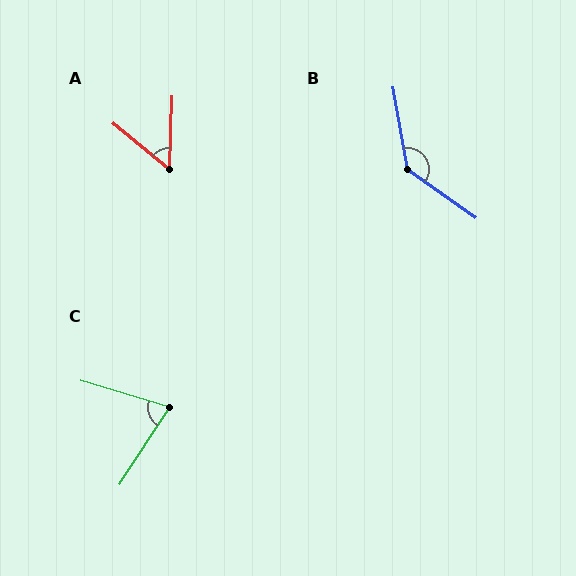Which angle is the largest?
B, at approximately 135 degrees.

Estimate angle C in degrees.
Approximately 73 degrees.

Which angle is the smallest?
A, at approximately 53 degrees.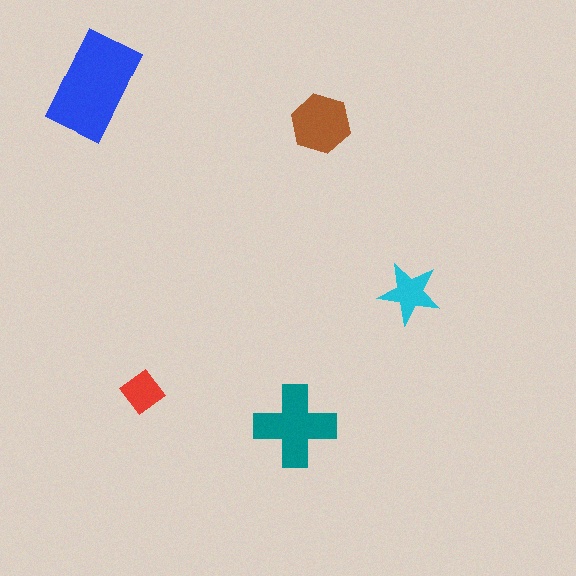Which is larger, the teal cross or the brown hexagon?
The teal cross.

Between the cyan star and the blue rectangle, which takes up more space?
The blue rectangle.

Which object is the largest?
The blue rectangle.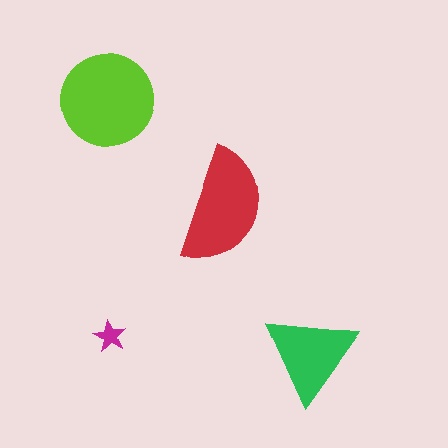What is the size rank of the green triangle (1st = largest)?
3rd.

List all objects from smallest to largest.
The magenta star, the green triangle, the red semicircle, the lime circle.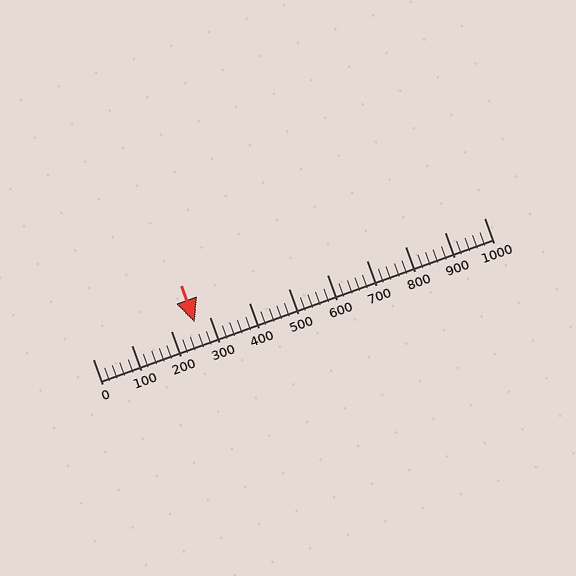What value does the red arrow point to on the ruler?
The red arrow points to approximately 260.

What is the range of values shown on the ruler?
The ruler shows values from 0 to 1000.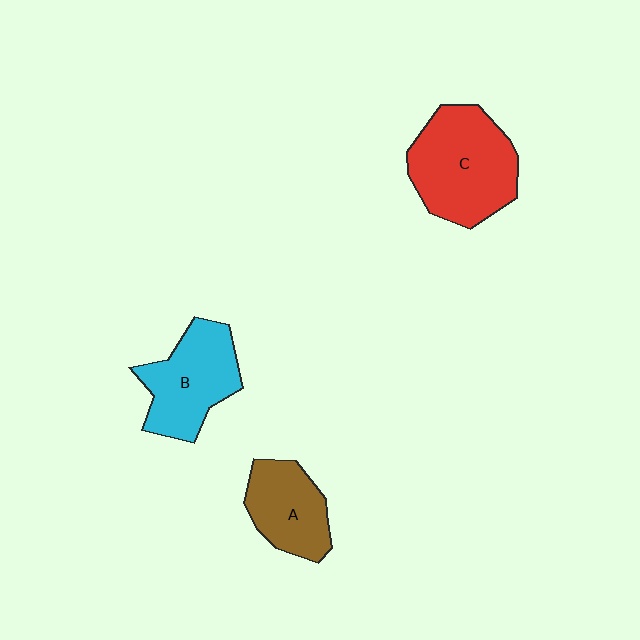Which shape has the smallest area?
Shape A (brown).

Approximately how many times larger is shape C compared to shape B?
Approximately 1.3 times.